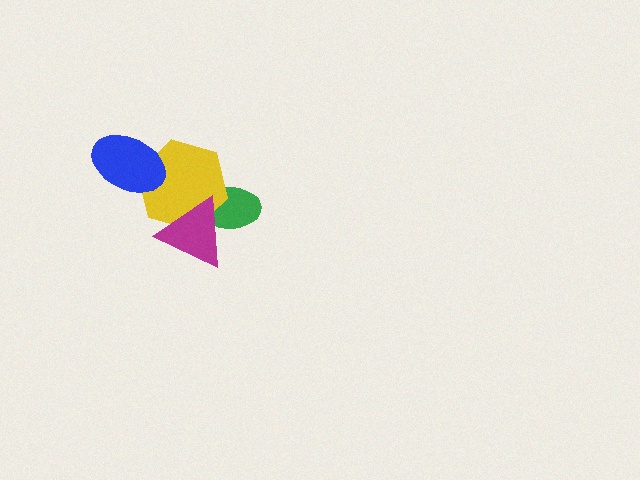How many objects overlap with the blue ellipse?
1 object overlaps with the blue ellipse.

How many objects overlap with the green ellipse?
2 objects overlap with the green ellipse.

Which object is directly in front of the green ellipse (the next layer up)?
The yellow hexagon is directly in front of the green ellipse.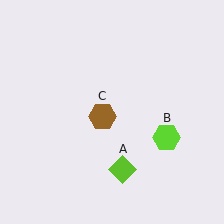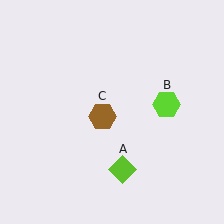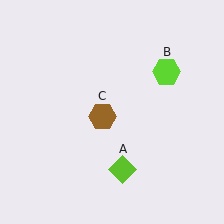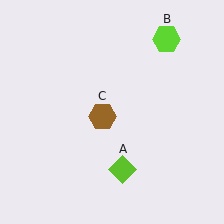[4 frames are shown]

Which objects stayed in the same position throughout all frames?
Lime diamond (object A) and brown hexagon (object C) remained stationary.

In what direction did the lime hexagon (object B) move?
The lime hexagon (object B) moved up.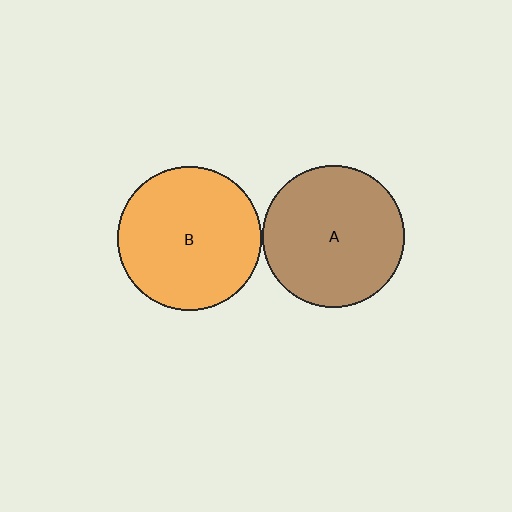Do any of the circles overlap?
No, none of the circles overlap.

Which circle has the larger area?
Circle B (orange).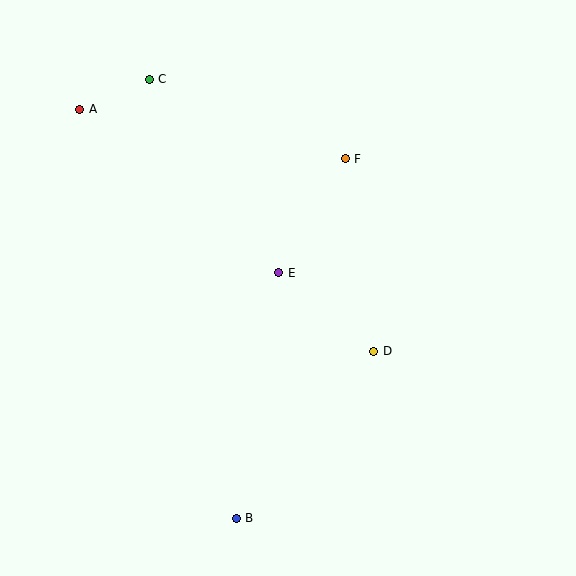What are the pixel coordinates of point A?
Point A is at (80, 109).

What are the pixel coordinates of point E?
Point E is at (279, 273).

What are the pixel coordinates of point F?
Point F is at (345, 159).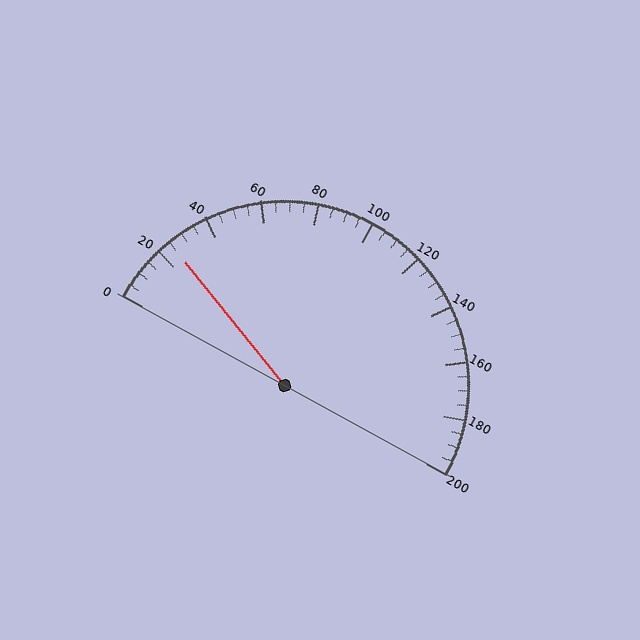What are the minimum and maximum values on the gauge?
The gauge ranges from 0 to 200.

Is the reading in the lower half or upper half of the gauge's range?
The reading is in the lower half of the range (0 to 200).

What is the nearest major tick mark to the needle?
The nearest major tick mark is 20.